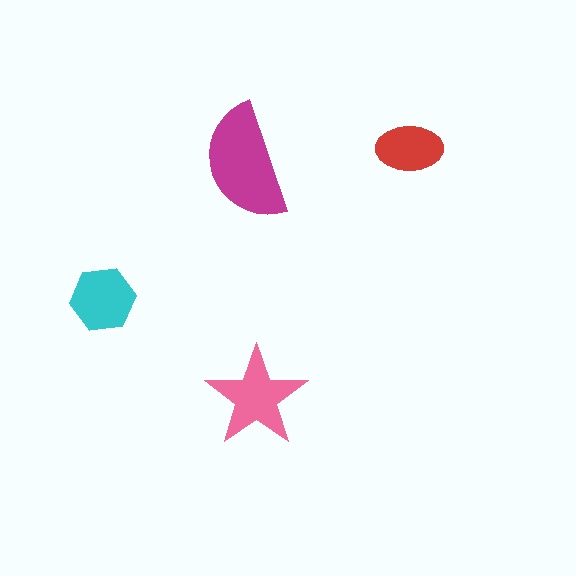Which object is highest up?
The red ellipse is topmost.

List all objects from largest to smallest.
The magenta semicircle, the pink star, the cyan hexagon, the red ellipse.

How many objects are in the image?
There are 4 objects in the image.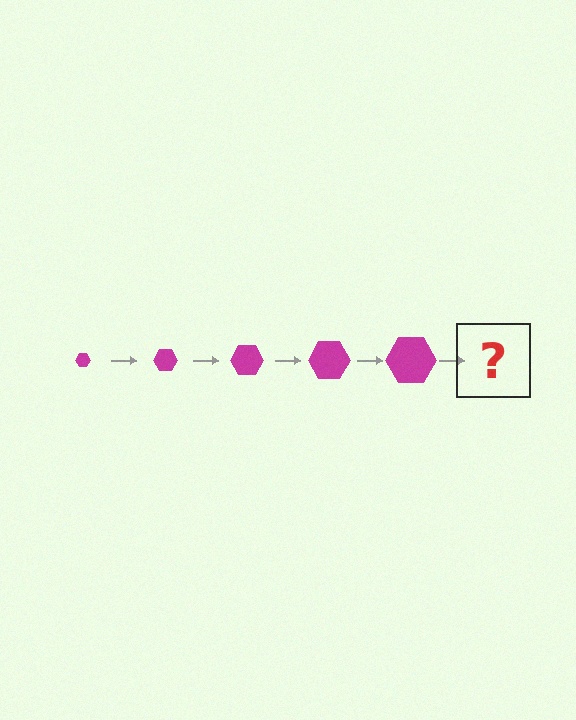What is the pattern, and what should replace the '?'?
The pattern is that the hexagon gets progressively larger each step. The '?' should be a magenta hexagon, larger than the previous one.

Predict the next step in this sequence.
The next step is a magenta hexagon, larger than the previous one.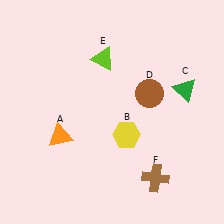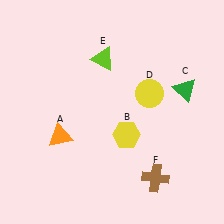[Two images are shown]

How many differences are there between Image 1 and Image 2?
There is 1 difference between the two images.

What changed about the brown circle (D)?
In Image 1, D is brown. In Image 2, it changed to yellow.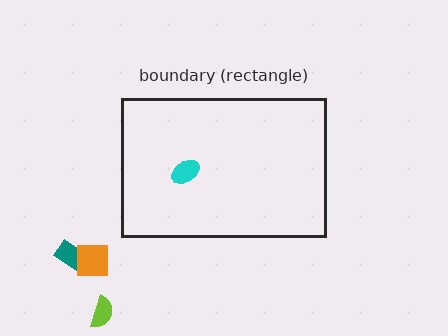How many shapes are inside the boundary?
1 inside, 3 outside.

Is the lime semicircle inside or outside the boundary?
Outside.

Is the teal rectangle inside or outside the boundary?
Outside.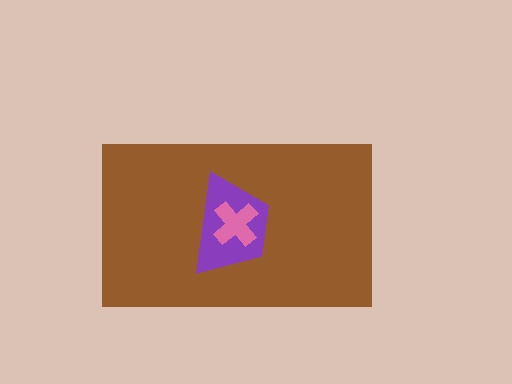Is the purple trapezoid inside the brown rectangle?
Yes.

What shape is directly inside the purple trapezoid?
The pink cross.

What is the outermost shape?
The brown rectangle.